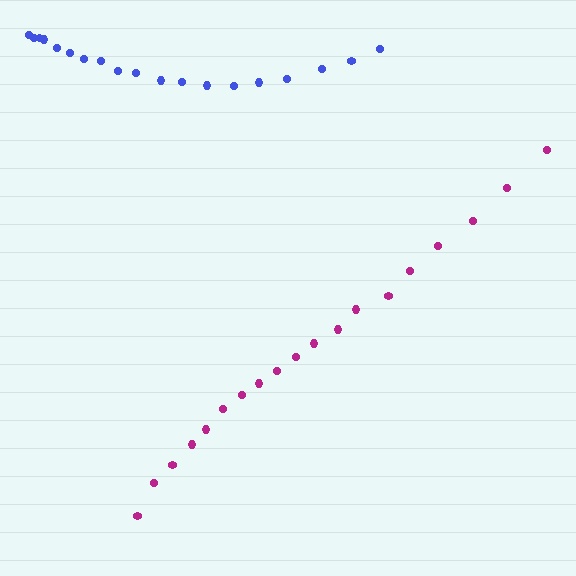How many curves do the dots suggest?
There are 2 distinct paths.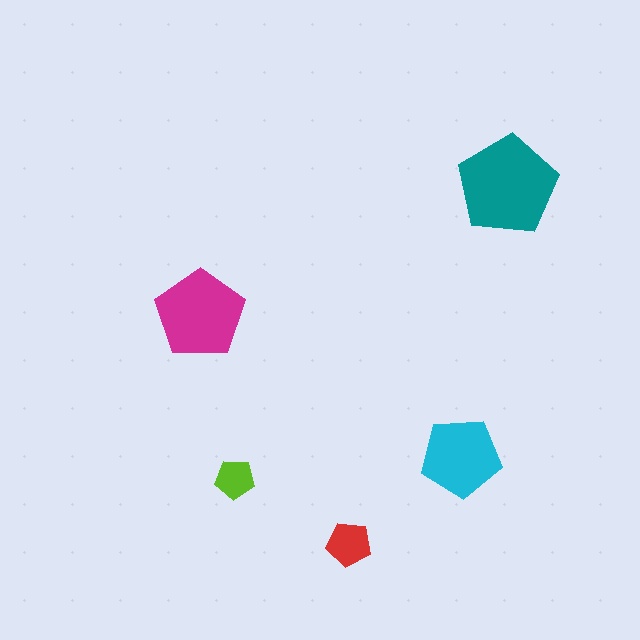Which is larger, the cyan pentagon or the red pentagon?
The cyan one.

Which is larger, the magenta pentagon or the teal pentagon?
The teal one.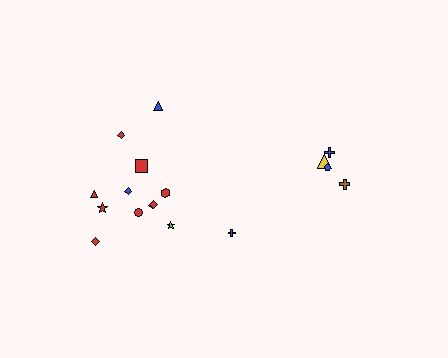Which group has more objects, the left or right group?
The left group.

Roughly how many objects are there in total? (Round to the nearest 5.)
Roughly 15 objects in total.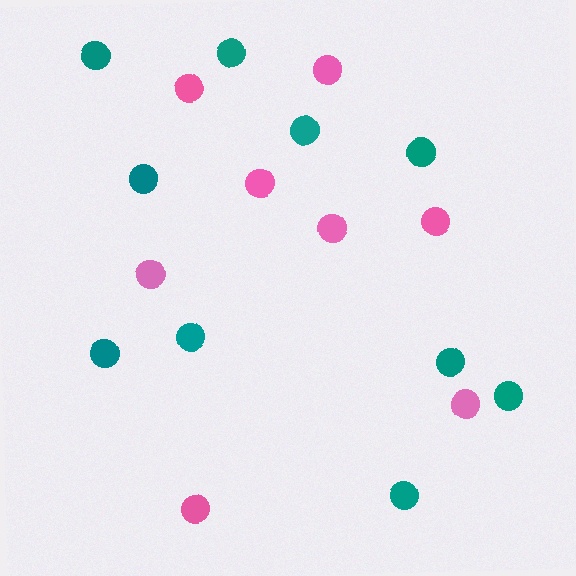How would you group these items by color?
There are 2 groups: one group of pink circles (8) and one group of teal circles (10).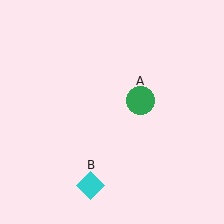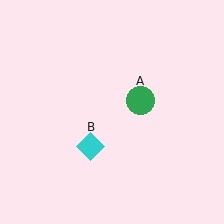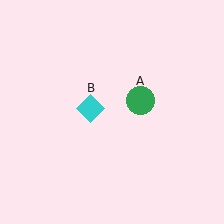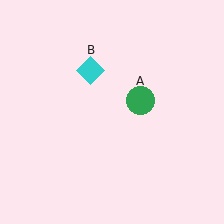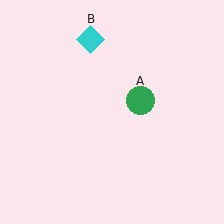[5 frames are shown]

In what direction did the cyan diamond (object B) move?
The cyan diamond (object B) moved up.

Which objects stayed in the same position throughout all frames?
Green circle (object A) remained stationary.